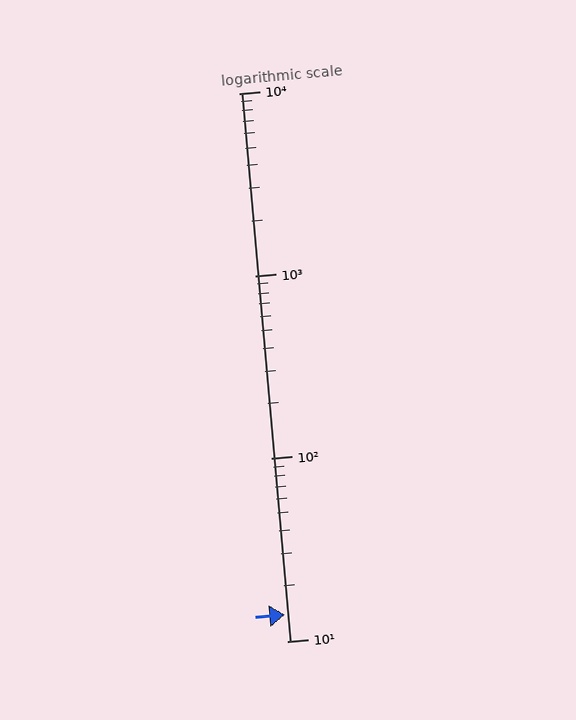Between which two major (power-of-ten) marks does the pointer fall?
The pointer is between 10 and 100.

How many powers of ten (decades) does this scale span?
The scale spans 3 decades, from 10 to 10000.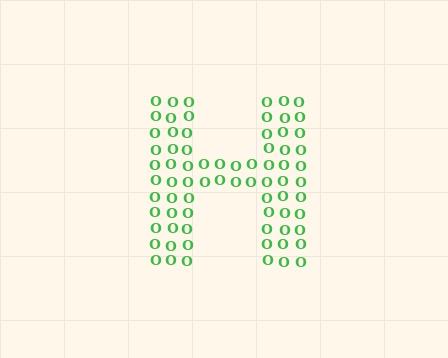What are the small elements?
The small elements are letter O's.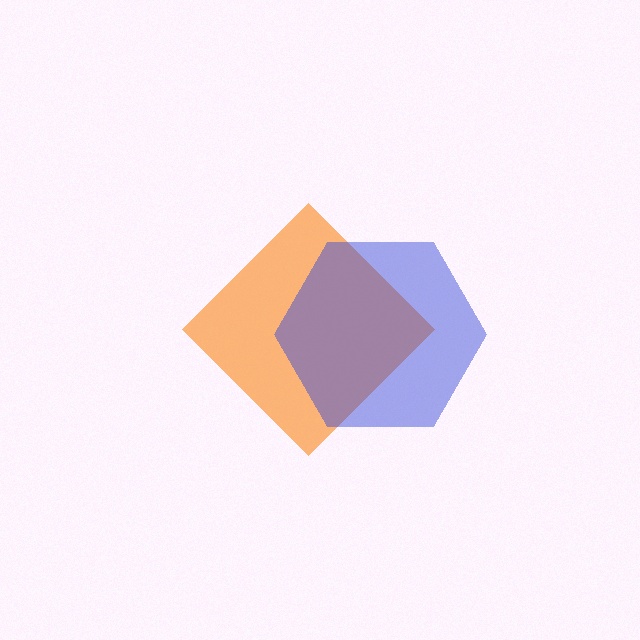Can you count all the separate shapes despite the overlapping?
Yes, there are 2 separate shapes.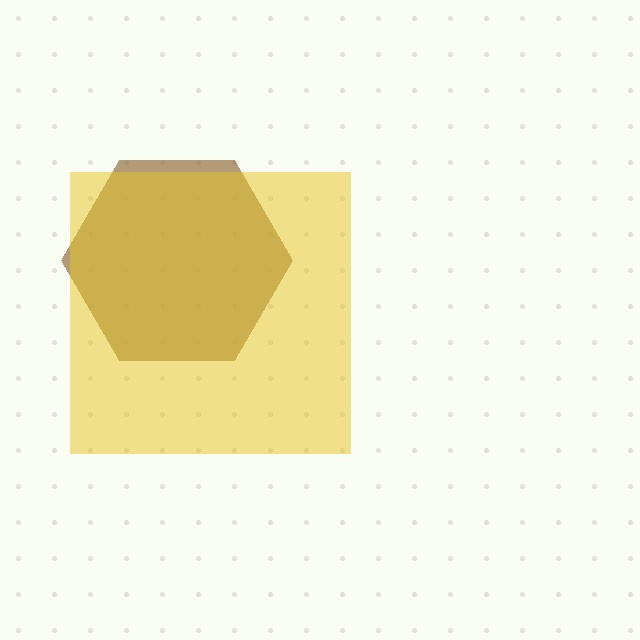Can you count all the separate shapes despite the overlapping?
Yes, there are 2 separate shapes.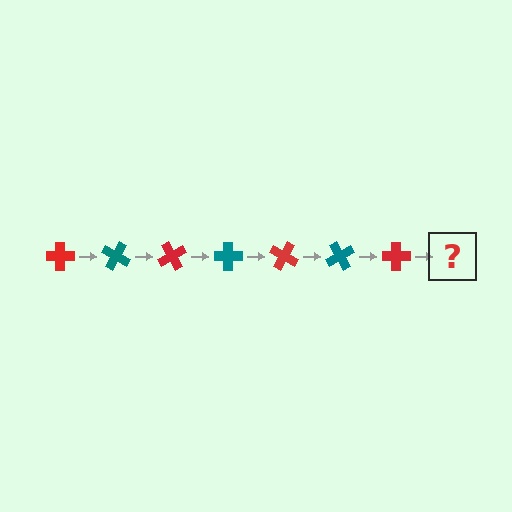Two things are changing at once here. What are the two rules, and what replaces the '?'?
The two rules are that it rotates 30 degrees each step and the color cycles through red and teal. The '?' should be a teal cross, rotated 210 degrees from the start.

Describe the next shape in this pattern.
It should be a teal cross, rotated 210 degrees from the start.